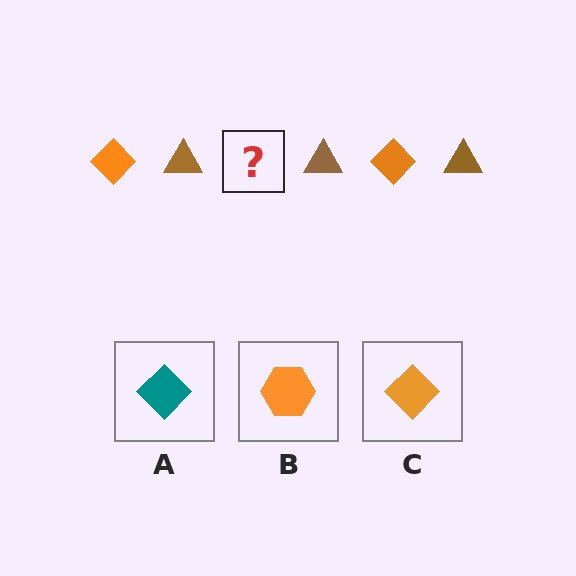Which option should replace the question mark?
Option C.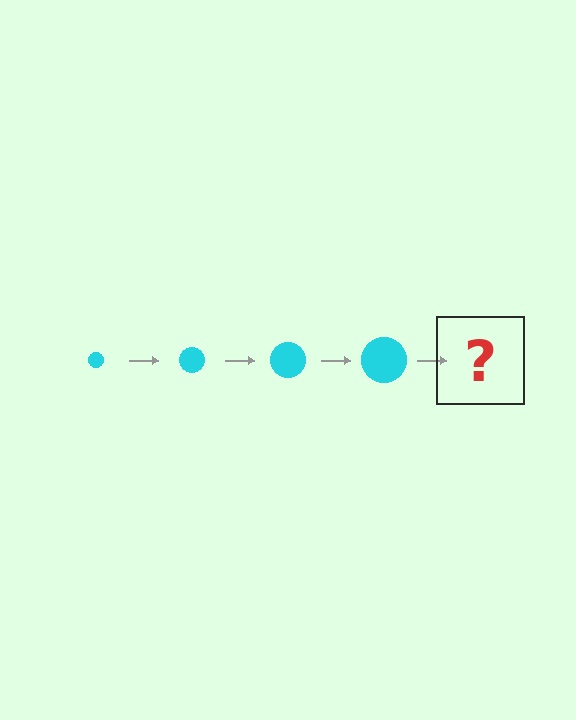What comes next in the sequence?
The next element should be a cyan circle, larger than the previous one.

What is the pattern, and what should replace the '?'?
The pattern is that the circle gets progressively larger each step. The '?' should be a cyan circle, larger than the previous one.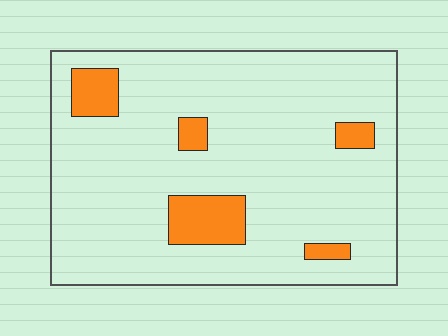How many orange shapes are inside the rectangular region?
5.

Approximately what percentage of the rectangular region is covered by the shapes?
Approximately 10%.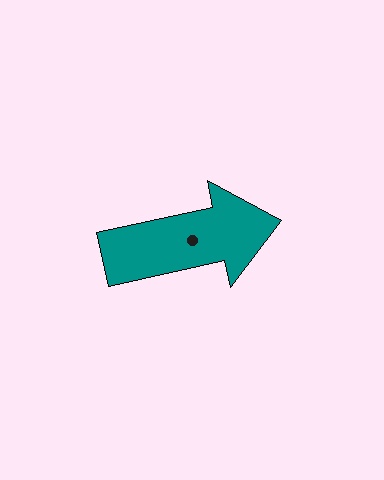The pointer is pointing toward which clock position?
Roughly 3 o'clock.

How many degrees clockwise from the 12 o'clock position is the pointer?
Approximately 78 degrees.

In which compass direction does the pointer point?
East.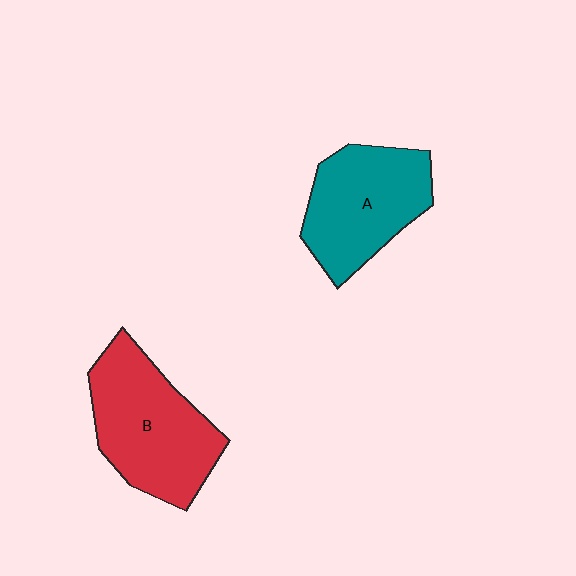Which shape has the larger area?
Shape B (red).